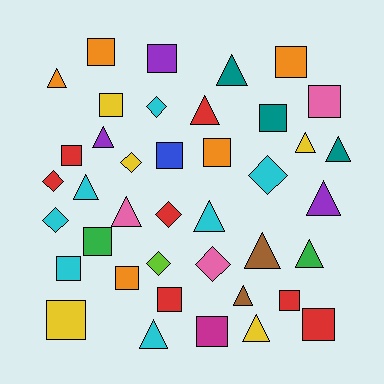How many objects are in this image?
There are 40 objects.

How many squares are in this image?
There are 17 squares.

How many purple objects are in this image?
There are 3 purple objects.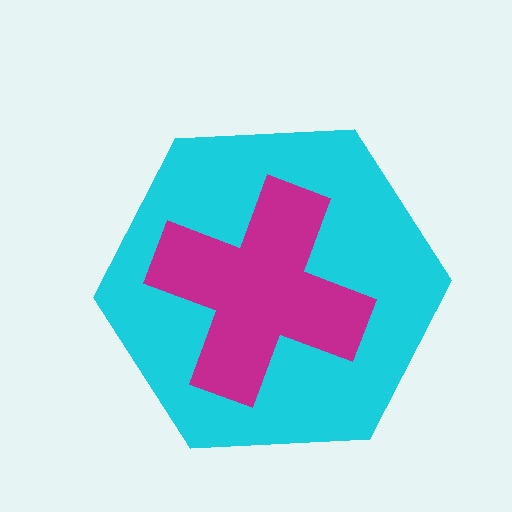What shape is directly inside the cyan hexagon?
The magenta cross.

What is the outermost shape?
The cyan hexagon.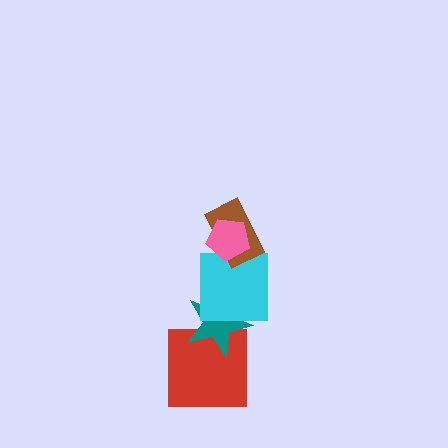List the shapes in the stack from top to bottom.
From top to bottom: the pink pentagon, the brown rectangle, the cyan square, the teal star, the red square.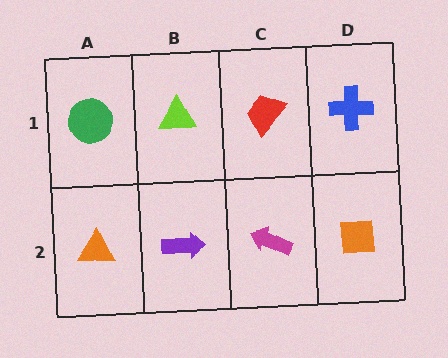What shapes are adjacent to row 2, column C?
A red trapezoid (row 1, column C), a purple arrow (row 2, column B), an orange square (row 2, column D).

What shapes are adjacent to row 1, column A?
An orange triangle (row 2, column A), a lime triangle (row 1, column B).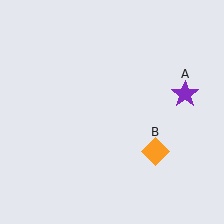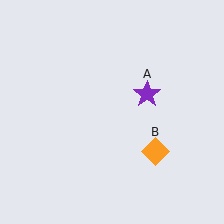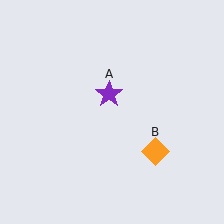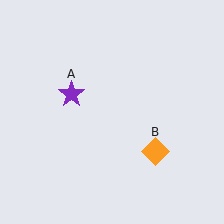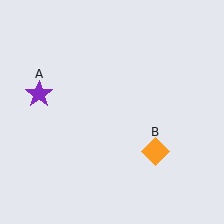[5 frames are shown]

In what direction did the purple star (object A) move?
The purple star (object A) moved left.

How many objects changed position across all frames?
1 object changed position: purple star (object A).